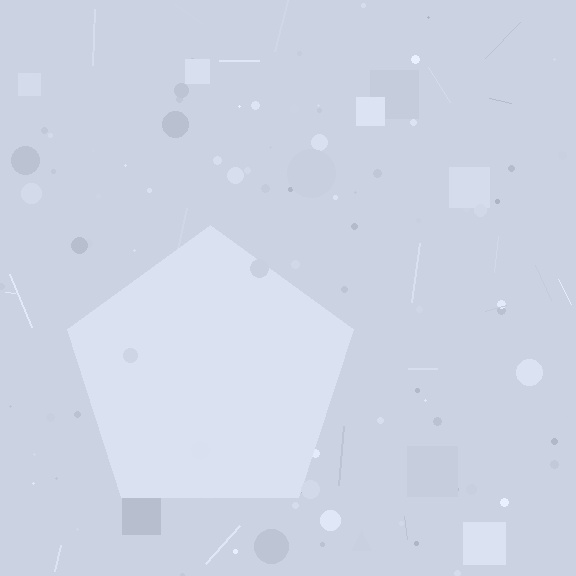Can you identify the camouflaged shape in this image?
The camouflaged shape is a pentagon.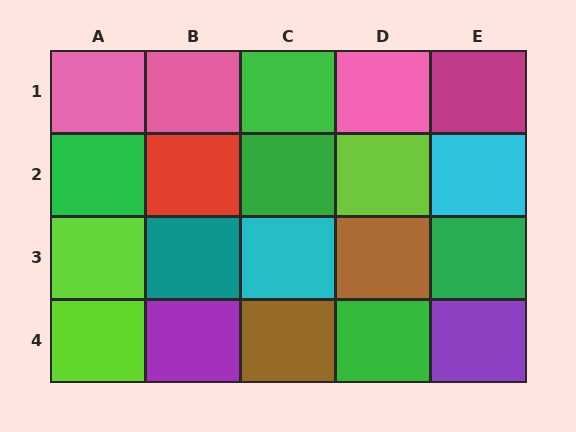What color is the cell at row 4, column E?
Purple.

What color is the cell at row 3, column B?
Teal.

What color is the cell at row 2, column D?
Lime.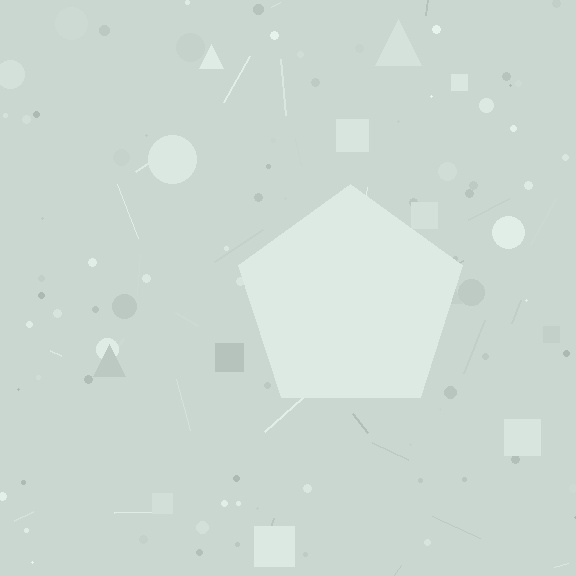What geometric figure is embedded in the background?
A pentagon is embedded in the background.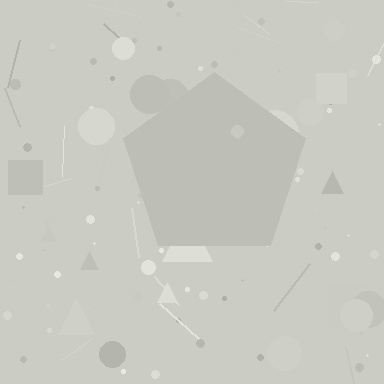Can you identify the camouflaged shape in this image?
The camouflaged shape is a pentagon.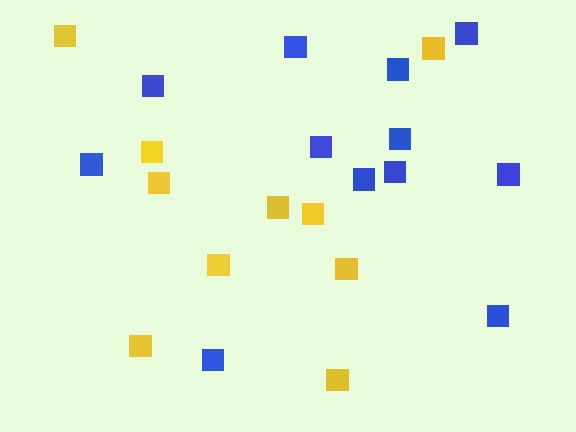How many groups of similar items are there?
There are 2 groups: one group of yellow squares (10) and one group of blue squares (12).